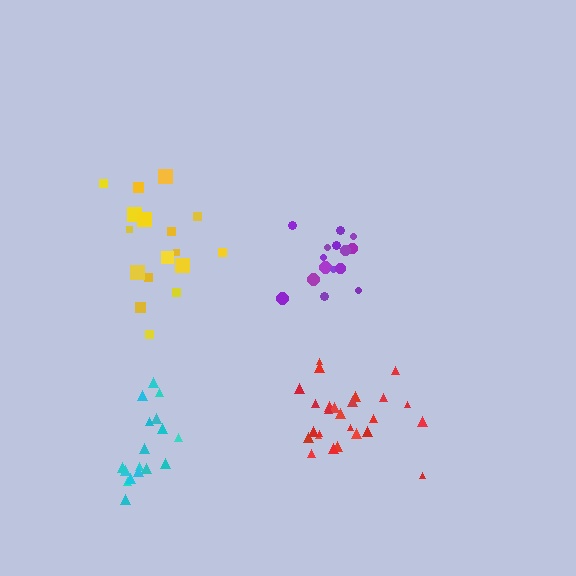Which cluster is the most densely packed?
Purple.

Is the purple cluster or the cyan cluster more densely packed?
Purple.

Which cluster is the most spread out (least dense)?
Yellow.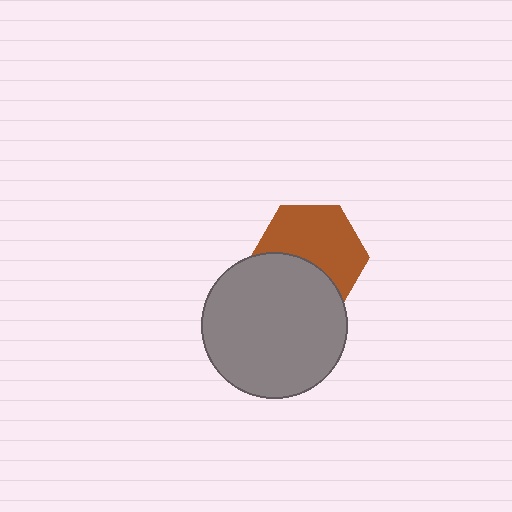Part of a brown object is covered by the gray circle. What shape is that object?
It is a hexagon.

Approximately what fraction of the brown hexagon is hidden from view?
Roughly 39% of the brown hexagon is hidden behind the gray circle.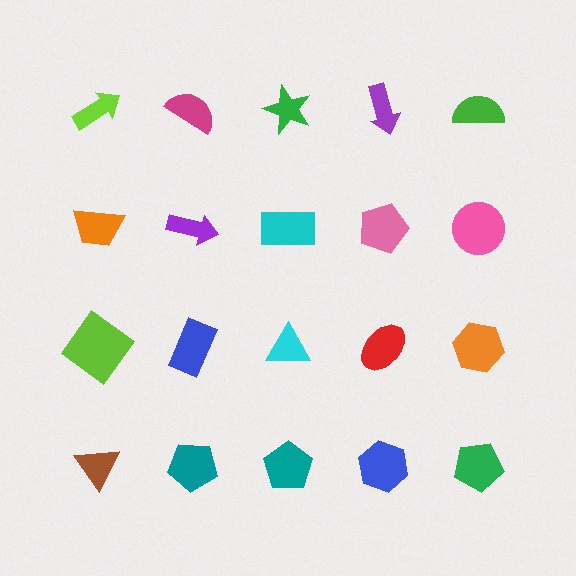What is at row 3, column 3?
A cyan triangle.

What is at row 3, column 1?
A lime diamond.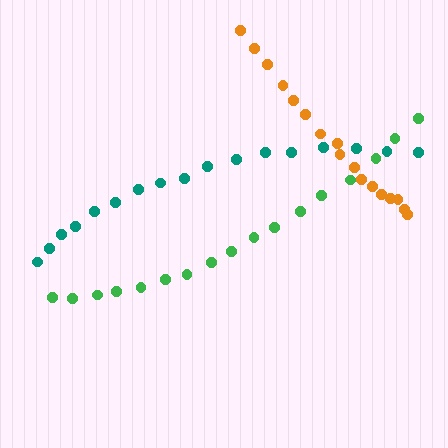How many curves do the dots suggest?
There are 3 distinct paths.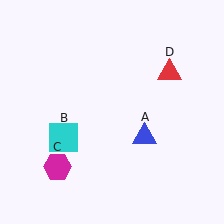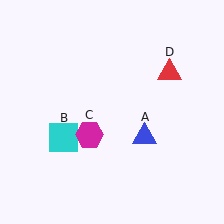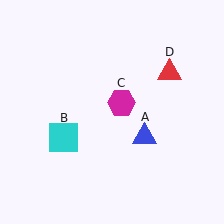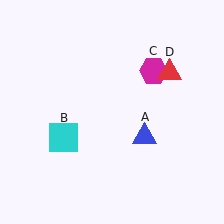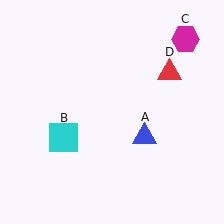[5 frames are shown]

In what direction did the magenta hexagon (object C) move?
The magenta hexagon (object C) moved up and to the right.